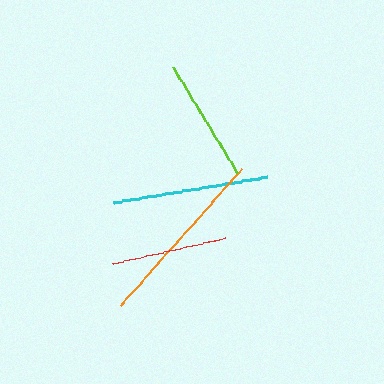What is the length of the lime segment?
The lime segment is approximately 124 pixels long.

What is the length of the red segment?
The red segment is approximately 117 pixels long.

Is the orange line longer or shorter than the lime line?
The orange line is longer than the lime line.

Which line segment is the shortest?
The red line is the shortest at approximately 117 pixels.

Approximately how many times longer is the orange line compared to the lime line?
The orange line is approximately 1.5 times the length of the lime line.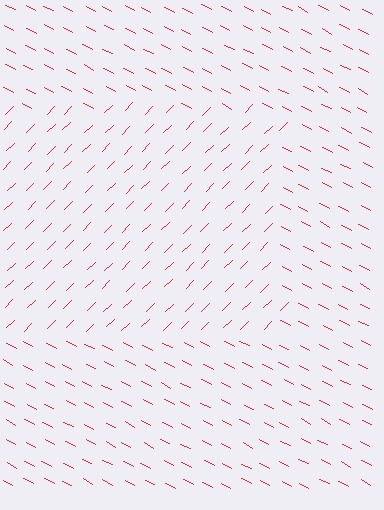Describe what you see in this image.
The image is filled with small red line segments. A rectangle region in the image has lines oriented differently from the surrounding lines, creating a visible texture boundary.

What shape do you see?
I see a rectangle.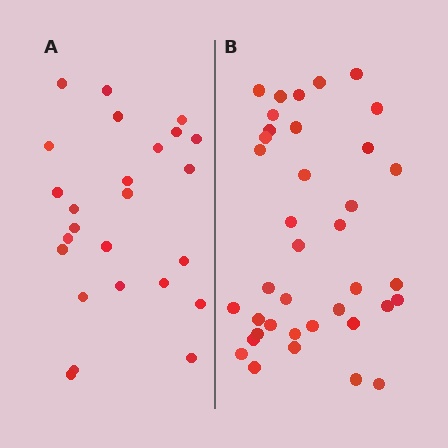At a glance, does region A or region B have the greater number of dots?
Region B (the right region) has more dots.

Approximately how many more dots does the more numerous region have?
Region B has approximately 15 more dots than region A.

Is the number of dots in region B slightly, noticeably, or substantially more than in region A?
Region B has substantially more. The ratio is roughly 1.5 to 1.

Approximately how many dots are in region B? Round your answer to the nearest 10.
About 40 dots. (The exact count is 38, which rounds to 40.)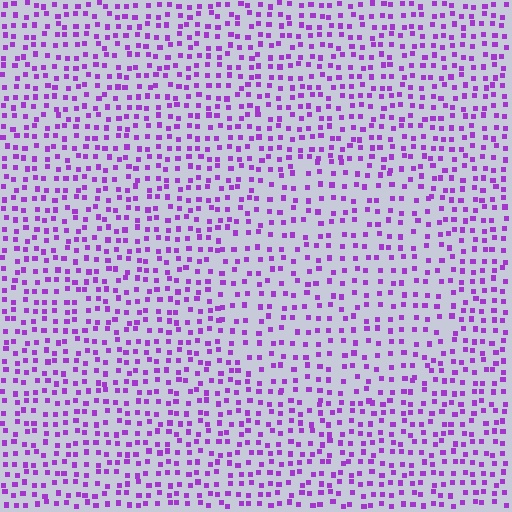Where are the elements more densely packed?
The elements are more densely packed outside the circle boundary.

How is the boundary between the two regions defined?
The boundary is defined by a change in element density (approximately 1.4x ratio). All elements are the same color, size, and shape.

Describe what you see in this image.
The image contains small purple elements arranged at two different densities. A circle-shaped region is visible where the elements are less densely packed than the surrounding area.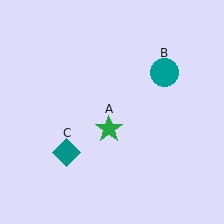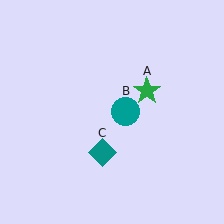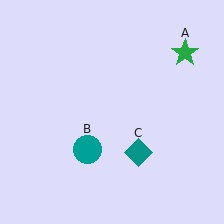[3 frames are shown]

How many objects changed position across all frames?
3 objects changed position: green star (object A), teal circle (object B), teal diamond (object C).